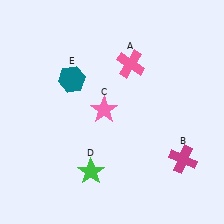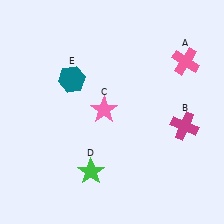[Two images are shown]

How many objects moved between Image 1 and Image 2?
2 objects moved between the two images.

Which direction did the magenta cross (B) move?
The magenta cross (B) moved up.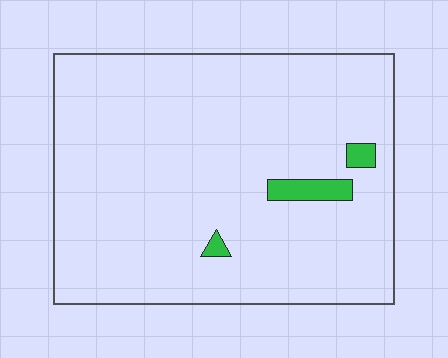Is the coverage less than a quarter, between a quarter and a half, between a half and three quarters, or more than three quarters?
Less than a quarter.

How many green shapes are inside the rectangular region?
3.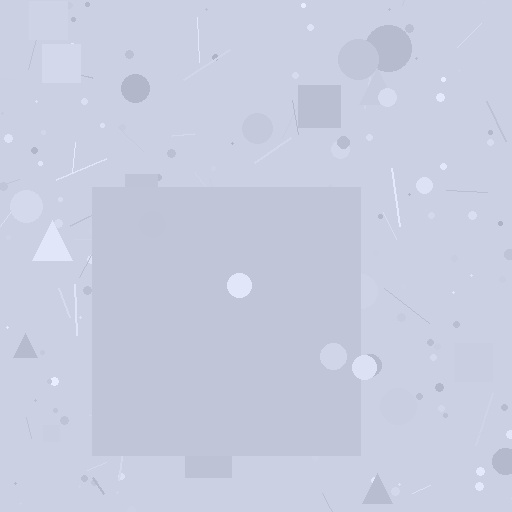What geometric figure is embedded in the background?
A square is embedded in the background.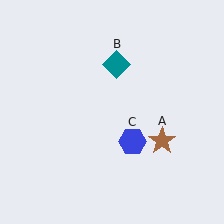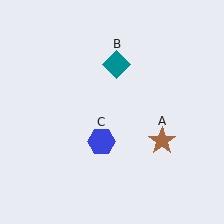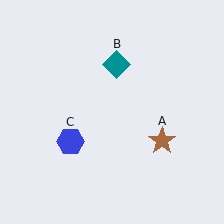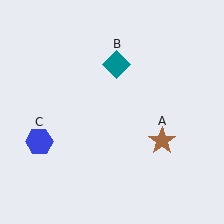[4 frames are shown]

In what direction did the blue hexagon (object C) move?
The blue hexagon (object C) moved left.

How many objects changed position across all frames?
1 object changed position: blue hexagon (object C).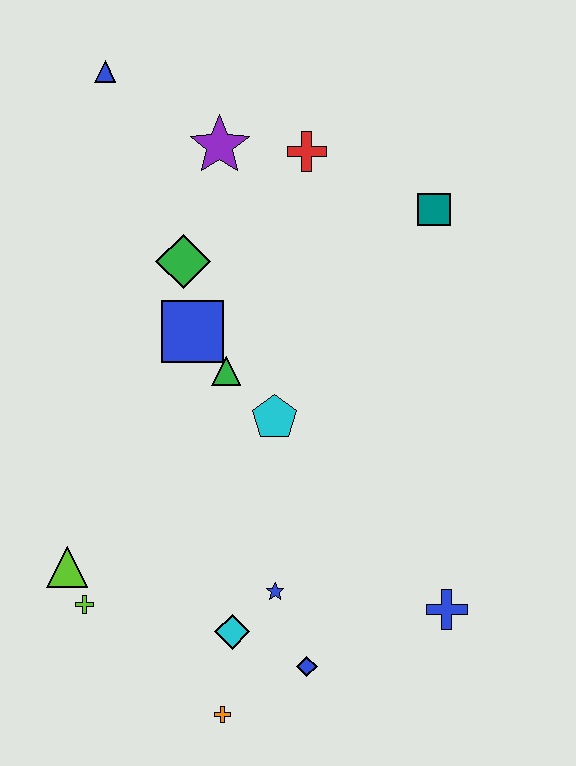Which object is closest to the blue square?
The green triangle is closest to the blue square.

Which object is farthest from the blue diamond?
The blue triangle is farthest from the blue diamond.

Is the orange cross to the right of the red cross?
No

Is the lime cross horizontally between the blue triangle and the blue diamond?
No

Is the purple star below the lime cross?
No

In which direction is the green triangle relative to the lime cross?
The green triangle is above the lime cross.